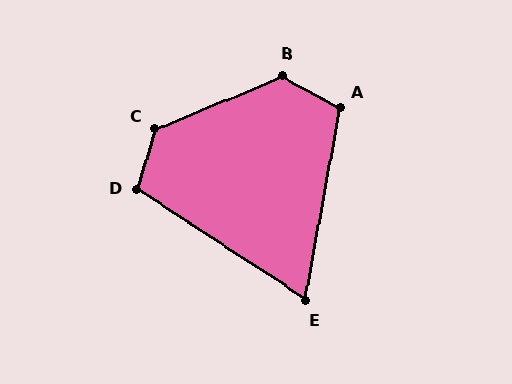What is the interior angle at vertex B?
Approximately 128 degrees (obtuse).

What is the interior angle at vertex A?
Approximately 109 degrees (obtuse).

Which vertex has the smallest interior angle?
E, at approximately 67 degrees.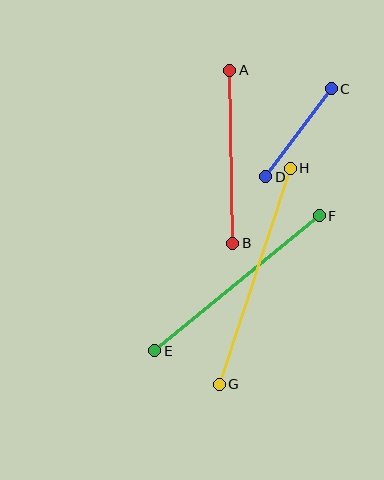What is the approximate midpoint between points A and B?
The midpoint is at approximately (231, 157) pixels.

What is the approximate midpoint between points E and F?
The midpoint is at approximately (237, 283) pixels.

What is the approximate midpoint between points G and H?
The midpoint is at approximately (255, 276) pixels.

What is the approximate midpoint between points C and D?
The midpoint is at approximately (298, 133) pixels.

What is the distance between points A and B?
The distance is approximately 173 pixels.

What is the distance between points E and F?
The distance is approximately 213 pixels.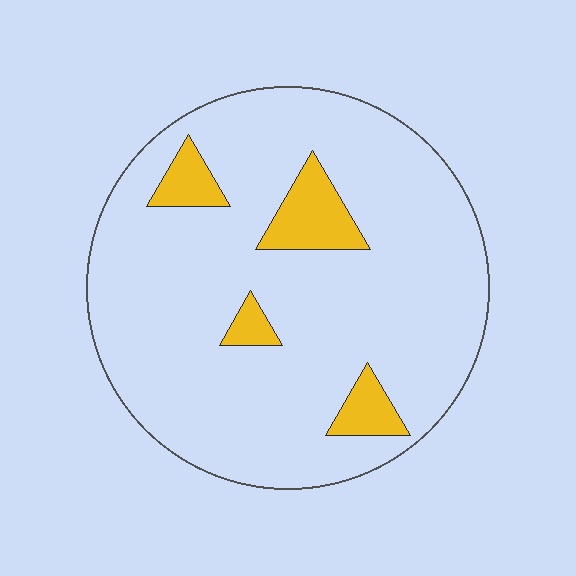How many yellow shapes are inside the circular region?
4.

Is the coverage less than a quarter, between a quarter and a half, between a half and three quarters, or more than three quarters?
Less than a quarter.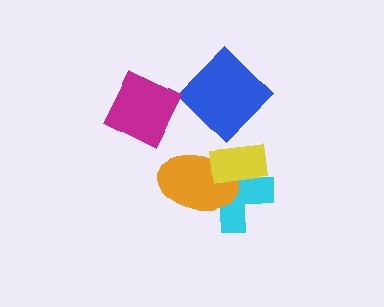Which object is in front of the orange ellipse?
The yellow rectangle is in front of the orange ellipse.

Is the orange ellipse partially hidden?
Yes, it is partially covered by another shape.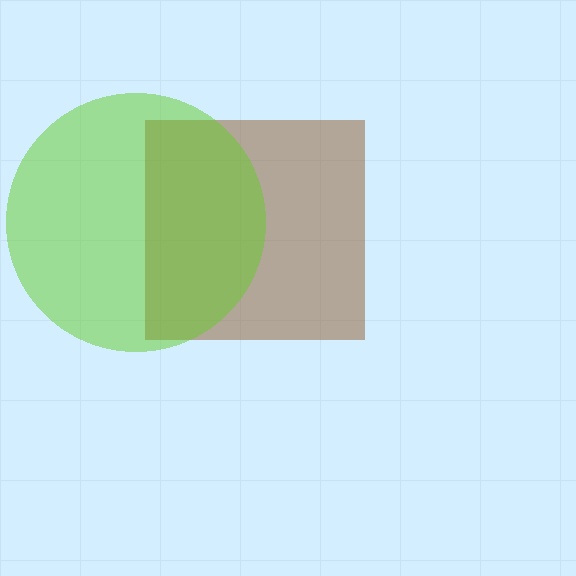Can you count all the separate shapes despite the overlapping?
Yes, there are 2 separate shapes.